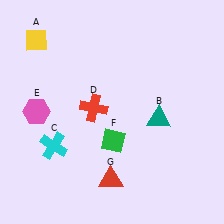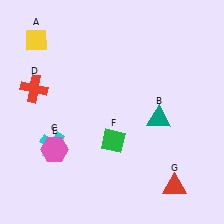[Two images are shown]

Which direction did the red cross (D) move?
The red cross (D) moved left.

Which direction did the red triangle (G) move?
The red triangle (G) moved right.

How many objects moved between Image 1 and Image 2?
3 objects moved between the two images.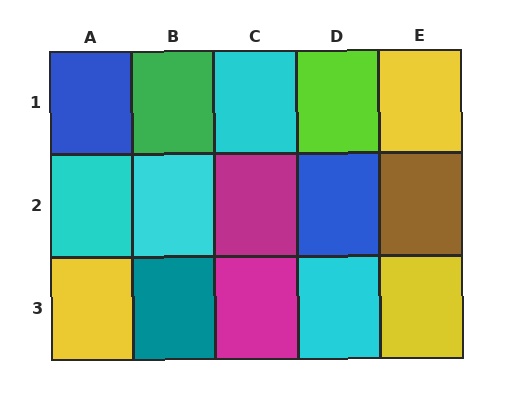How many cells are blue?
2 cells are blue.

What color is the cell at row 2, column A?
Cyan.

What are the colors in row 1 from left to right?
Blue, green, cyan, lime, yellow.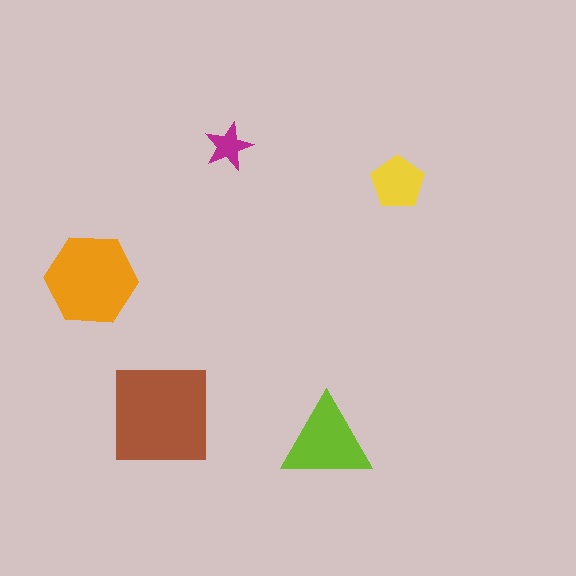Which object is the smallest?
The magenta star.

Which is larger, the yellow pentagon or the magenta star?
The yellow pentagon.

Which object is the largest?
The brown square.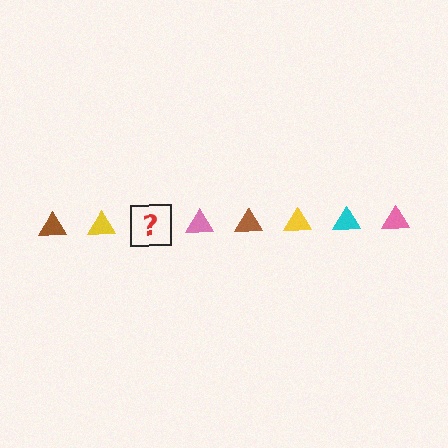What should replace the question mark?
The question mark should be replaced with a cyan triangle.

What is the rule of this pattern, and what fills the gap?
The rule is that the pattern cycles through brown, yellow, cyan, pink triangles. The gap should be filled with a cyan triangle.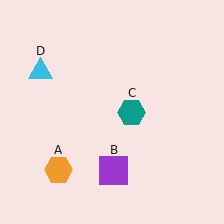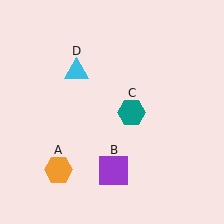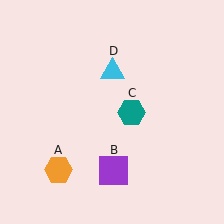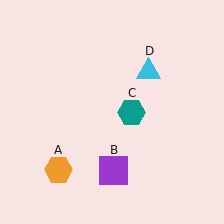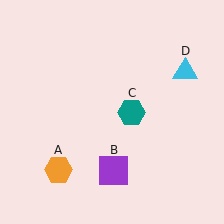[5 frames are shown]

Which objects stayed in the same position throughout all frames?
Orange hexagon (object A) and purple square (object B) and teal hexagon (object C) remained stationary.